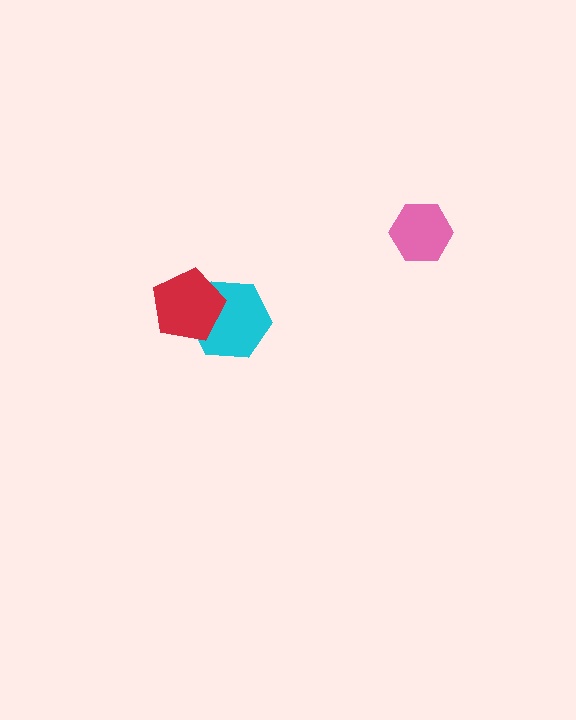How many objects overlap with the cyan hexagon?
1 object overlaps with the cyan hexagon.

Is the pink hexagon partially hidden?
No, no other shape covers it.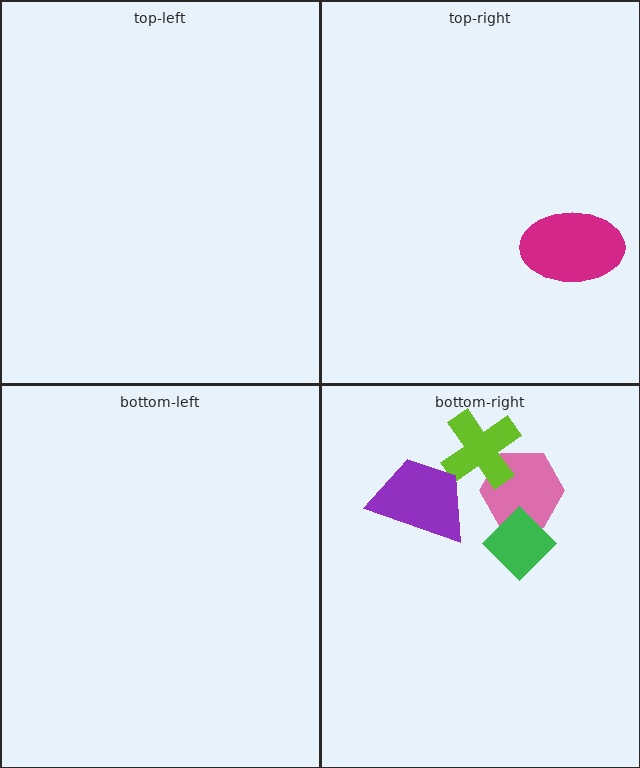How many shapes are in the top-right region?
1.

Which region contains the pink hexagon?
The bottom-right region.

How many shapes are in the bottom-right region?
4.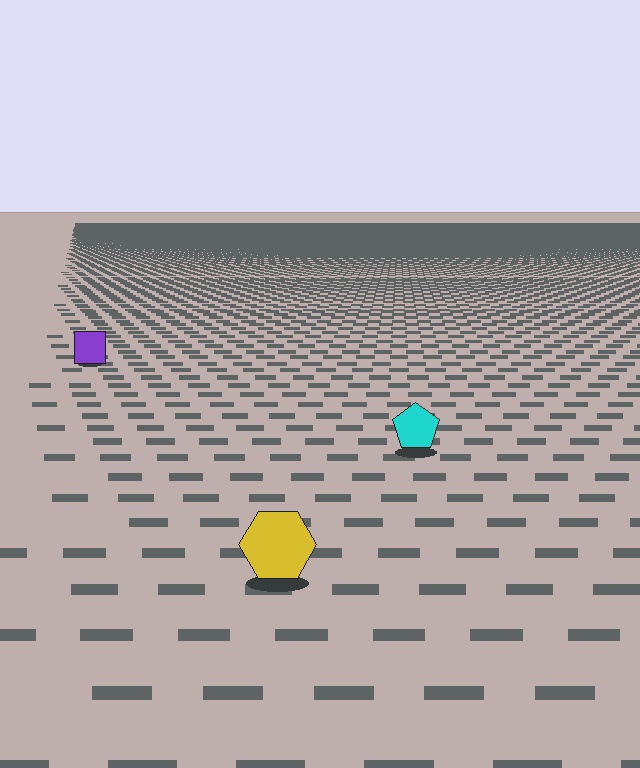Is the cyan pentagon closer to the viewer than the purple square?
Yes. The cyan pentagon is closer — you can tell from the texture gradient: the ground texture is coarser near it.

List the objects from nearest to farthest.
From nearest to farthest: the yellow hexagon, the cyan pentagon, the purple square.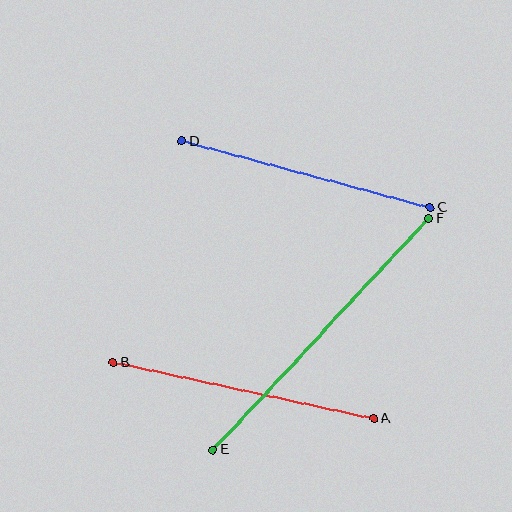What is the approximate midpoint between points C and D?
The midpoint is at approximately (306, 174) pixels.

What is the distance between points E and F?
The distance is approximately 316 pixels.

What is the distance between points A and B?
The distance is approximately 266 pixels.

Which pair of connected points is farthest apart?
Points E and F are farthest apart.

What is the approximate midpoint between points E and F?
The midpoint is at approximately (321, 334) pixels.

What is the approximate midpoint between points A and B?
The midpoint is at approximately (243, 390) pixels.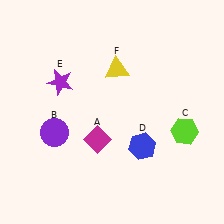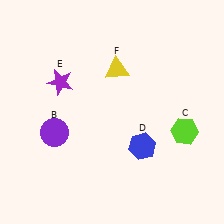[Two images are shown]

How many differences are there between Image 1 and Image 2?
There is 1 difference between the two images.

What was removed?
The magenta diamond (A) was removed in Image 2.